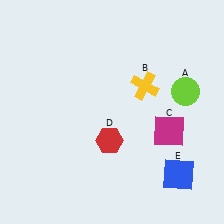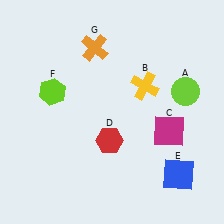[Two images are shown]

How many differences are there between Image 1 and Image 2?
There are 2 differences between the two images.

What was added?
A lime hexagon (F), an orange cross (G) were added in Image 2.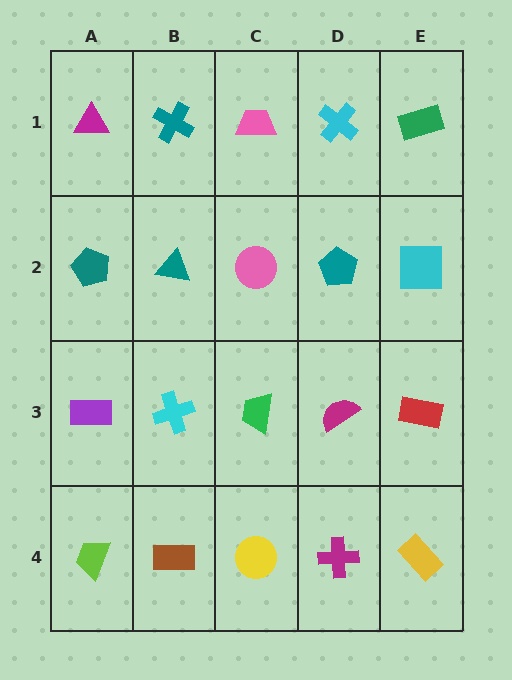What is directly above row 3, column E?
A cyan square.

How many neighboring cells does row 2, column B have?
4.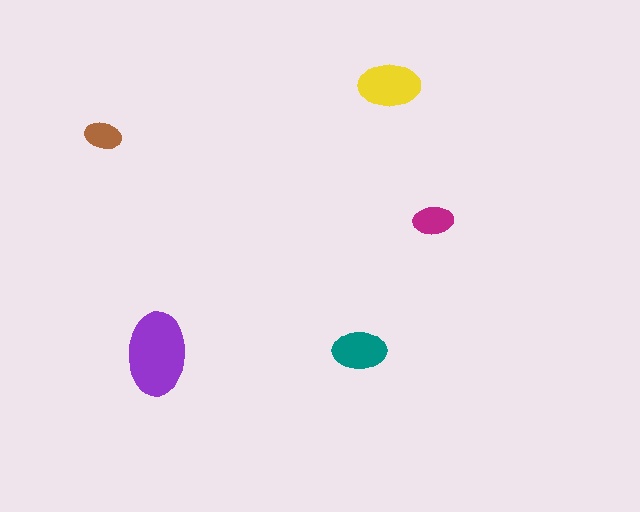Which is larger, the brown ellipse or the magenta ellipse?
The magenta one.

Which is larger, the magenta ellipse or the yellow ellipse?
The yellow one.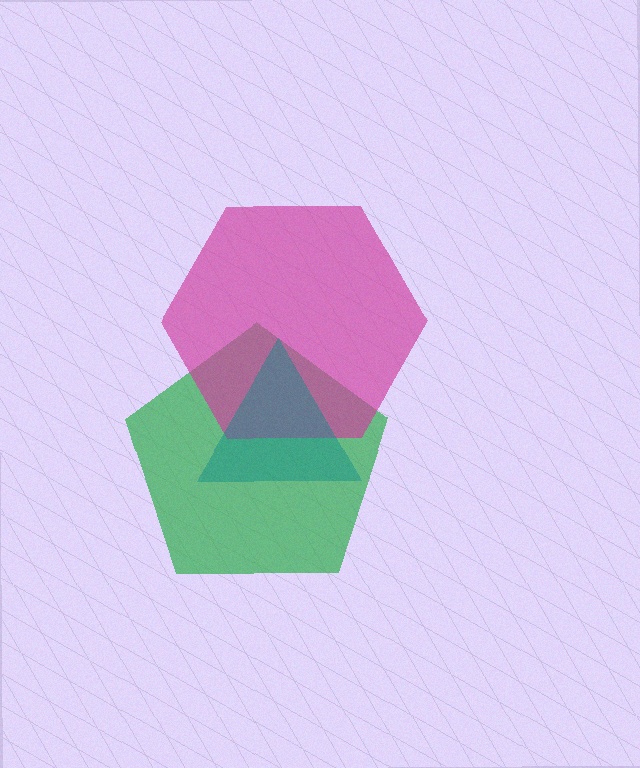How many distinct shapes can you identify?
There are 3 distinct shapes: a green pentagon, a magenta hexagon, a teal triangle.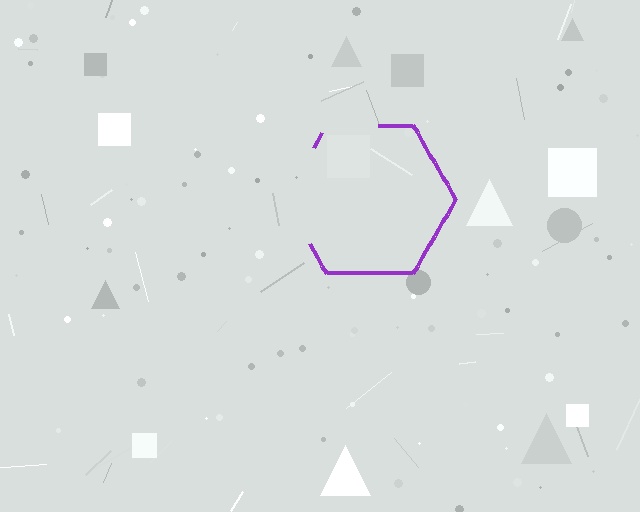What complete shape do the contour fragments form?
The contour fragments form a hexagon.